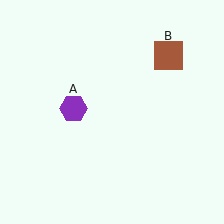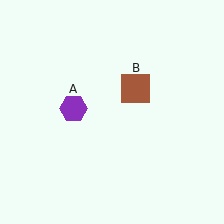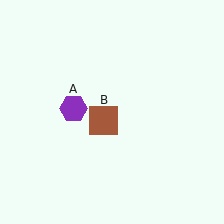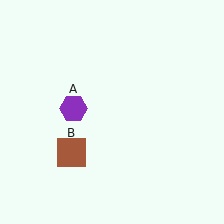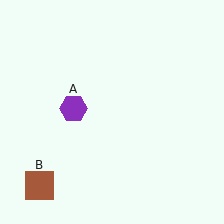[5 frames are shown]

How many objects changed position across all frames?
1 object changed position: brown square (object B).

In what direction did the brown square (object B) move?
The brown square (object B) moved down and to the left.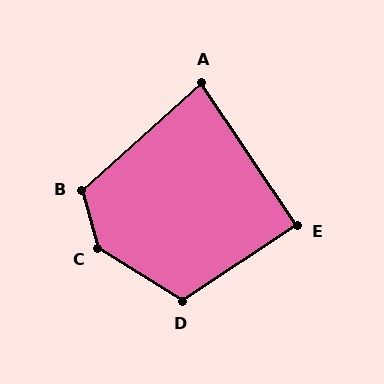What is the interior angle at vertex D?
Approximately 114 degrees (obtuse).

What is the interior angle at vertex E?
Approximately 90 degrees (approximately right).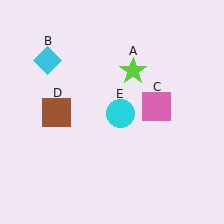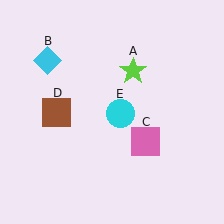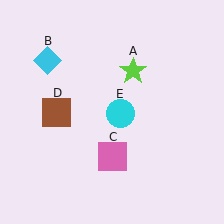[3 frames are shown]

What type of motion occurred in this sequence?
The pink square (object C) rotated clockwise around the center of the scene.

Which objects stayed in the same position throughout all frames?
Lime star (object A) and cyan diamond (object B) and brown square (object D) and cyan circle (object E) remained stationary.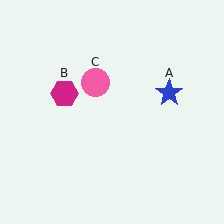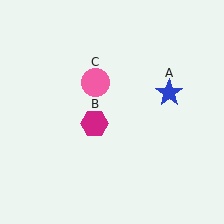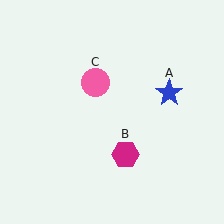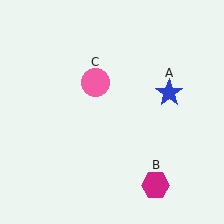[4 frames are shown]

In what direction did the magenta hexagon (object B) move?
The magenta hexagon (object B) moved down and to the right.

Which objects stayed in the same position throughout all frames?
Blue star (object A) and pink circle (object C) remained stationary.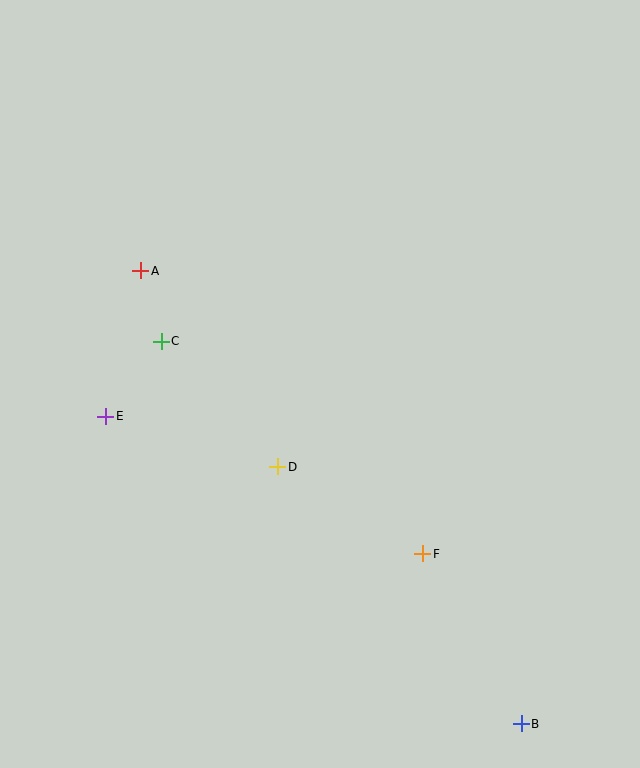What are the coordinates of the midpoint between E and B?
The midpoint between E and B is at (314, 570).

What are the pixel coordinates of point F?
Point F is at (423, 554).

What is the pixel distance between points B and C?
The distance between B and C is 525 pixels.